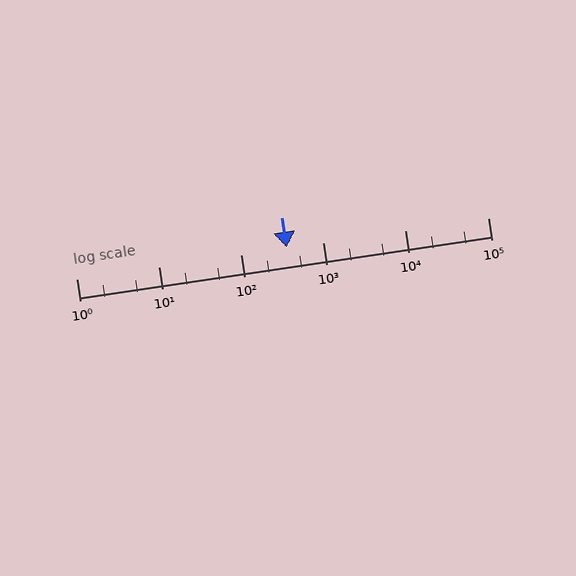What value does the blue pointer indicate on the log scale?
The pointer indicates approximately 360.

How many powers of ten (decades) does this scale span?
The scale spans 5 decades, from 1 to 100000.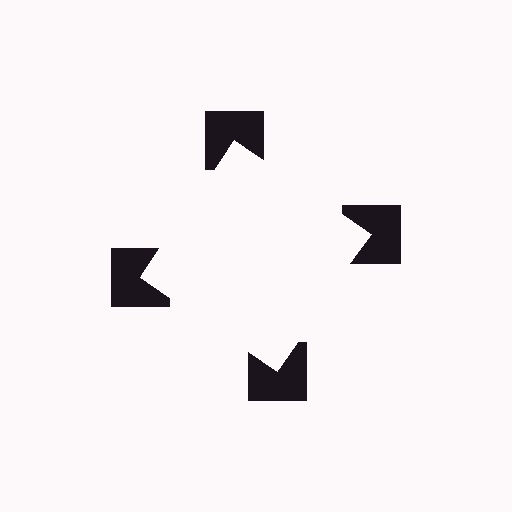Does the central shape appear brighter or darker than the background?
It typically appears slightly brighter than the background, even though no actual brightness change is drawn.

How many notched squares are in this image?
There are 4 — one at each vertex of the illusory square.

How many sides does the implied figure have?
4 sides.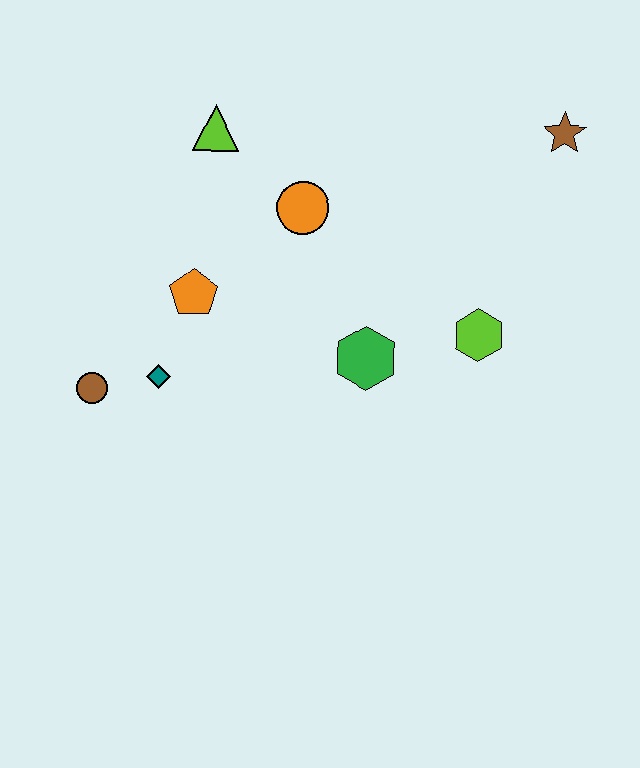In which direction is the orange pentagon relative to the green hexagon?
The orange pentagon is to the left of the green hexagon.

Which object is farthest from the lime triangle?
The brown star is farthest from the lime triangle.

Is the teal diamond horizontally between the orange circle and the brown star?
No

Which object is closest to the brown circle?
The teal diamond is closest to the brown circle.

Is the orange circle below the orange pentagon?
No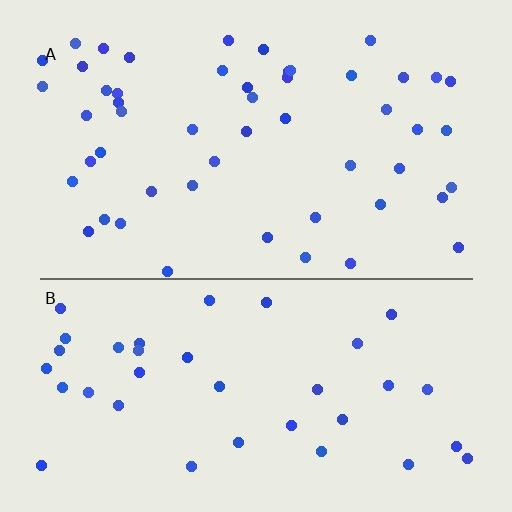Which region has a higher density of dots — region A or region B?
A (the top).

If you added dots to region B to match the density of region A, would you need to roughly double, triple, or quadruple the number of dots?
Approximately double.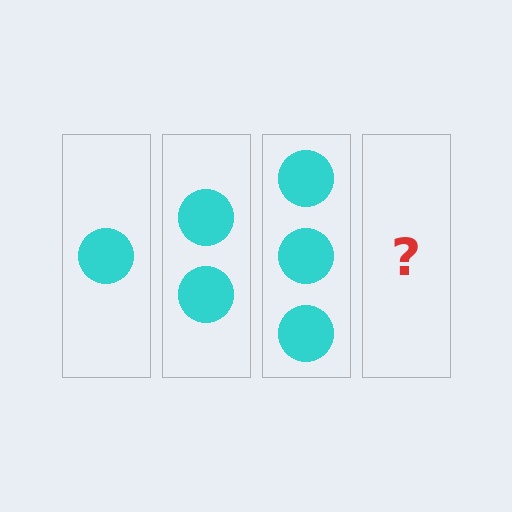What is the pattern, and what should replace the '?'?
The pattern is that each step adds one more circle. The '?' should be 4 circles.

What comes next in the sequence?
The next element should be 4 circles.